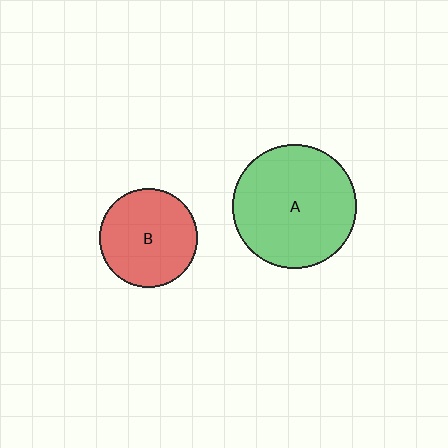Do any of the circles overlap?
No, none of the circles overlap.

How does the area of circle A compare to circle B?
Approximately 1.6 times.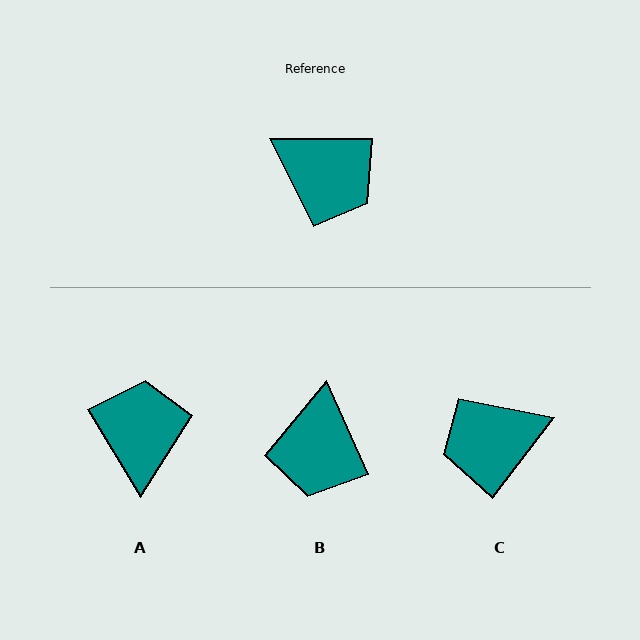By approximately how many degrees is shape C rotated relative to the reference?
Approximately 128 degrees clockwise.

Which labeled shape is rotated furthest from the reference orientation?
C, about 128 degrees away.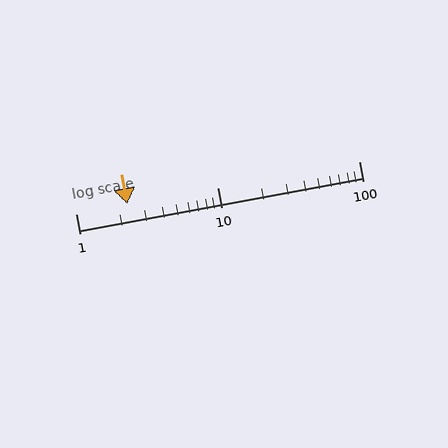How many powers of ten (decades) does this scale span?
The scale spans 2 decades, from 1 to 100.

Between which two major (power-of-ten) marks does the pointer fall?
The pointer is between 1 and 10.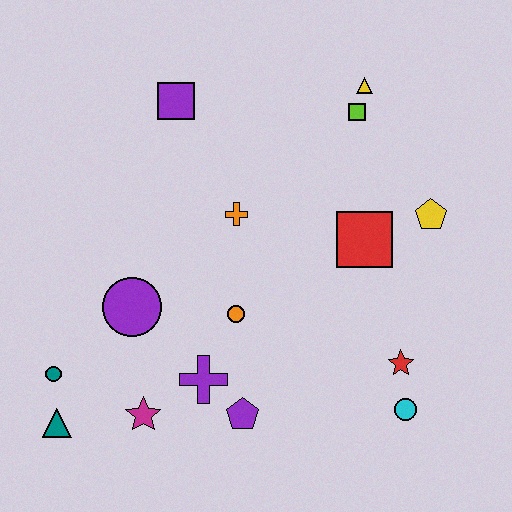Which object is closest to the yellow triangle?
The lime square is closest to the yellow triangle.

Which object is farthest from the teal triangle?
The yellow triangle is farthest from the teal triangle.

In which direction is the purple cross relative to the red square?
The purple cross is to the left of the red square.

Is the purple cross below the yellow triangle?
Yes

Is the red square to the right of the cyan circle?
No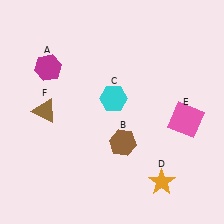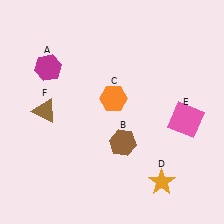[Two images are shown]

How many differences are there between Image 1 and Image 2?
There is 1 difference between the two images.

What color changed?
The hexagon (C) changed from cyan in Image 1 to orange in Image 2.